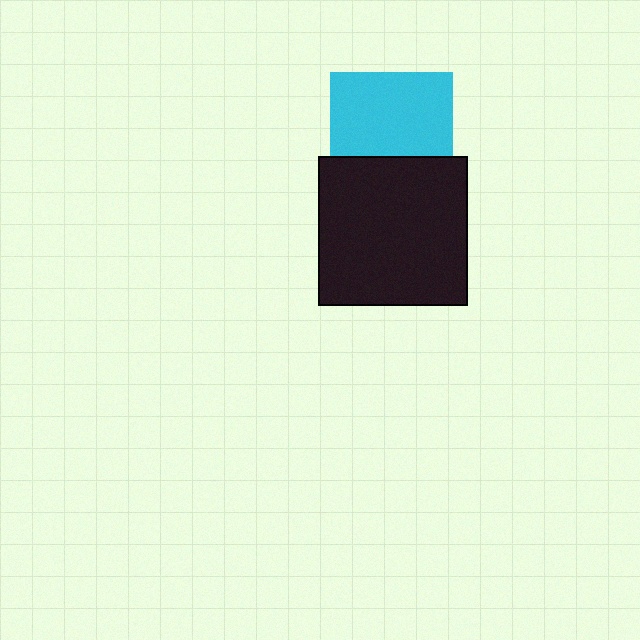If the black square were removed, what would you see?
You would see the complete cyan square.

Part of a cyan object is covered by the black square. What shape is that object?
It is a square.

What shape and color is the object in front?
The object in front is a black square.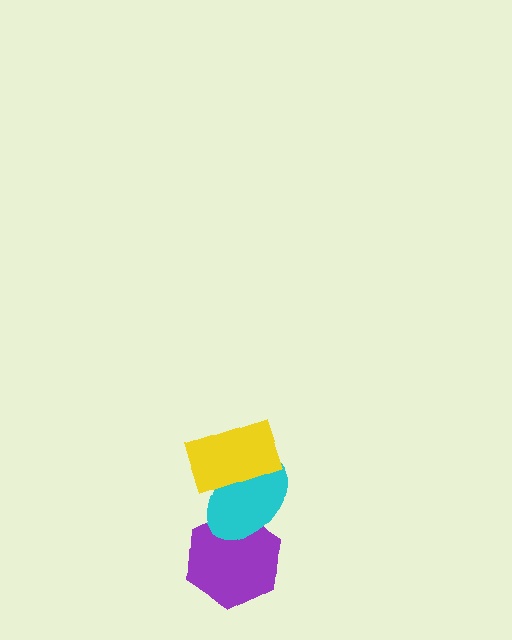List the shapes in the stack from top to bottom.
From top to bottom: the yellow rectangle, the cyan ellipse, the purple hexagon.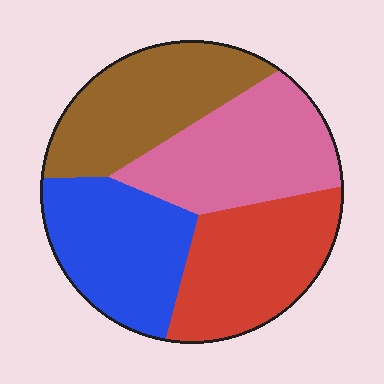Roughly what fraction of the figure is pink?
Pink covers 26% of the figure.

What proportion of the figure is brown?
Brown covers about 25% of the figure.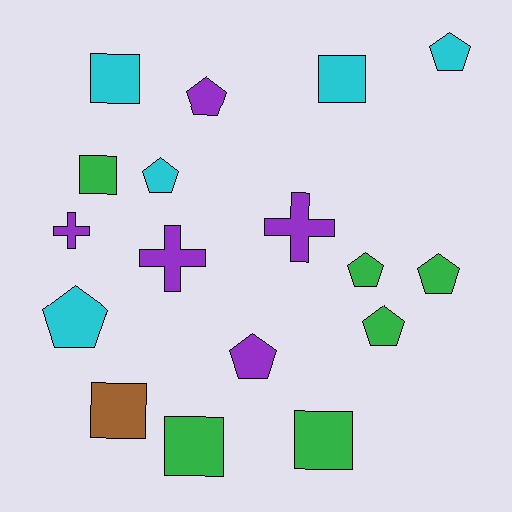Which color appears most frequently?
Green, with 6 objects.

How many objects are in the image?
There are 17 objects.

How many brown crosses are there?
There are no brown crosses.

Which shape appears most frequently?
Pentagon, with 8 objects.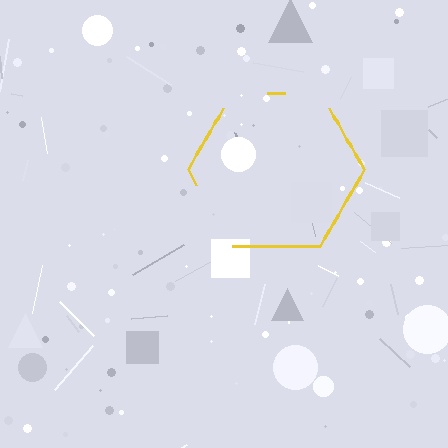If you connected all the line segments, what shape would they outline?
They would outline a hexagon.